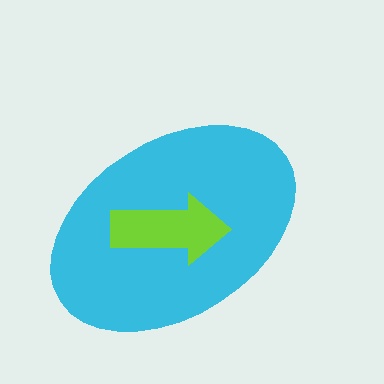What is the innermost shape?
The lime arrow.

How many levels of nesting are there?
2.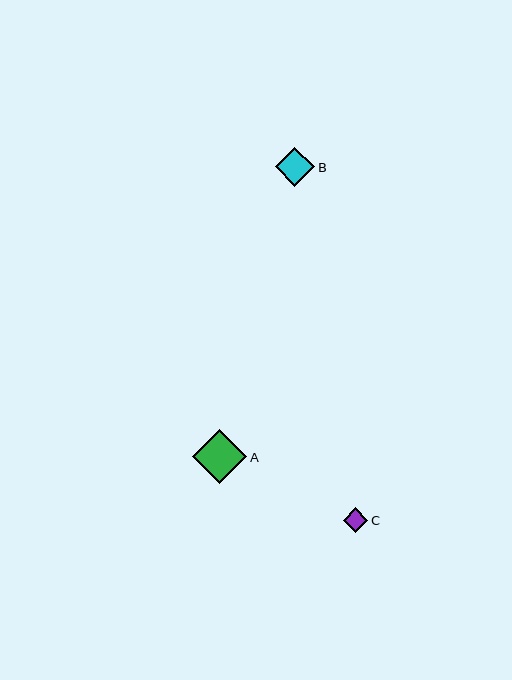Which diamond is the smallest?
Diamond C is the smallest with a size of approximately 25 pixels.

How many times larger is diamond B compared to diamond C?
Diamond B is approximately 1.6 times the size of diamond C.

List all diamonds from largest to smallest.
From largest to smallest: A, B, C.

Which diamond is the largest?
Diamond A is the largest with a size of approximately 54 pixels.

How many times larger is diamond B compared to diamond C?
Diamond B is approximately 1.6 times the size of diamond C.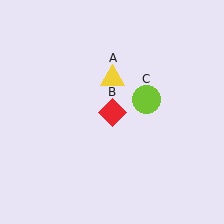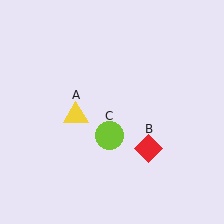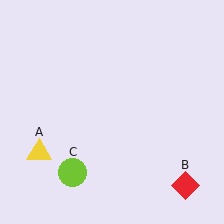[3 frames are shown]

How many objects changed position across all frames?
3 objects changed position: yellow triangle (object A), red diamond (object B), lime circle (object C).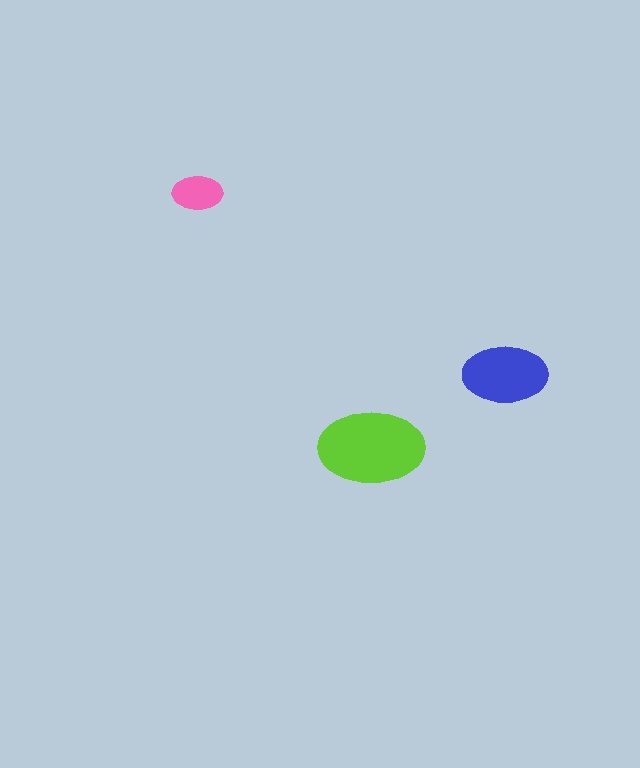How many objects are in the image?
There are 3 objects in the image.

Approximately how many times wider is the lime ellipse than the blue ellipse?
About 1.5 times wider.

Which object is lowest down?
The lime ellipse is bottommost.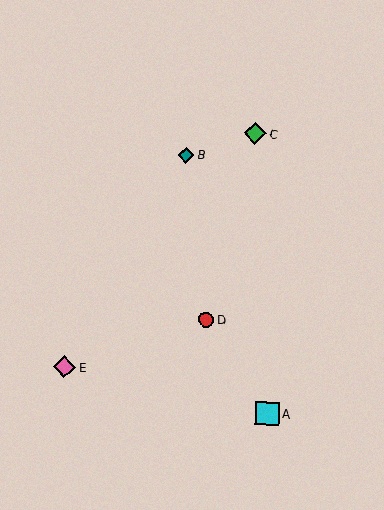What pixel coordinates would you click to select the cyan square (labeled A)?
Click at (268, 413) to select the cyan square A.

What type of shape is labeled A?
Shape A is a cyan square.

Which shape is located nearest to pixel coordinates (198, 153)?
The teal diamond (labeled B) at (186, 155) is nearest to that location.